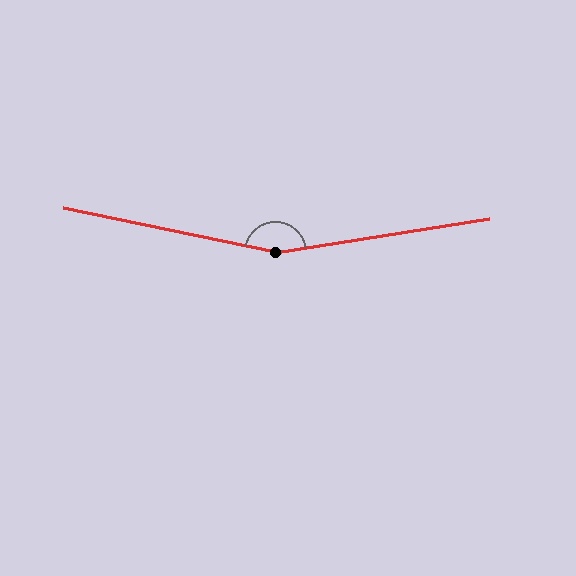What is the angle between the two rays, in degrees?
Approximately 159 degrees.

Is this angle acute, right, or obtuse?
It is obtuse.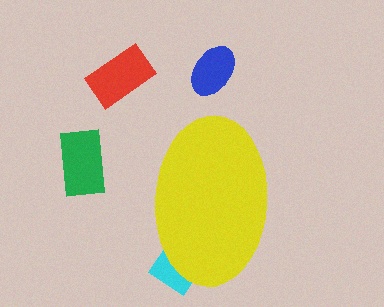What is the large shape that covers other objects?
A yellow ellipse.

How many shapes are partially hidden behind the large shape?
1 shape is partially hidden.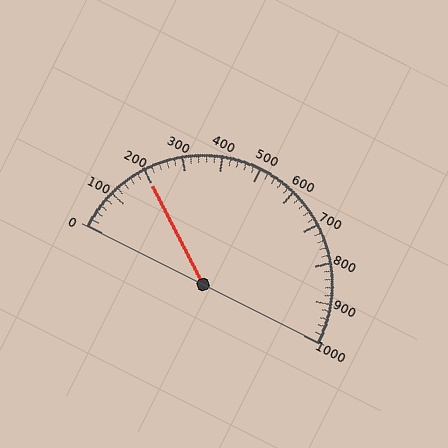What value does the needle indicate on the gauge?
The needle indicates approximately 200.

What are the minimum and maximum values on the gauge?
The gauge ranges from 0 to 1000.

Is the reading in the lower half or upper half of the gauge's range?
The reading is in the lower half of the range (0 to 1000).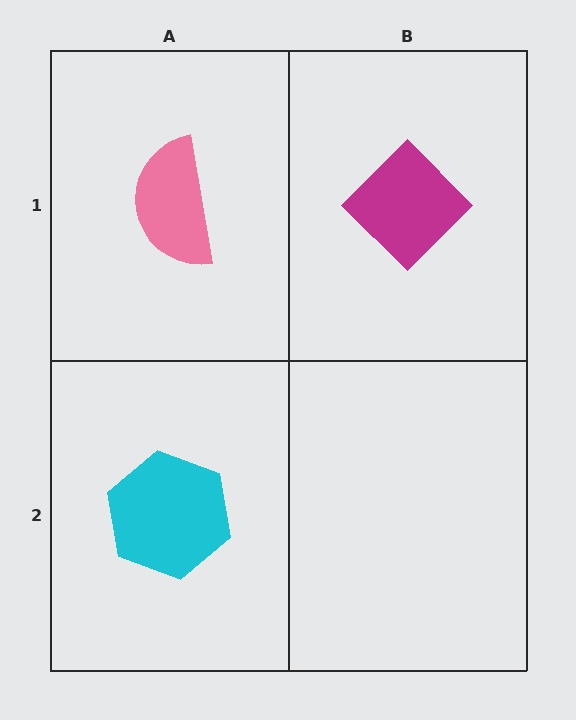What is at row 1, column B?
A magenta diamond.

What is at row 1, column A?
A pink semicircle.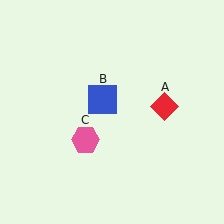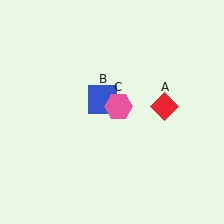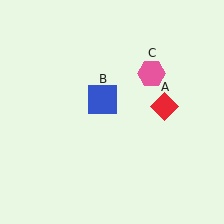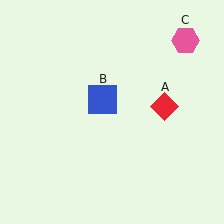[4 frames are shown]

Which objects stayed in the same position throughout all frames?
Red diamond (object A) and blue square (object B) remained stationary.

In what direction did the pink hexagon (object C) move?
The pink hexagon (object C) moved up and to the right.